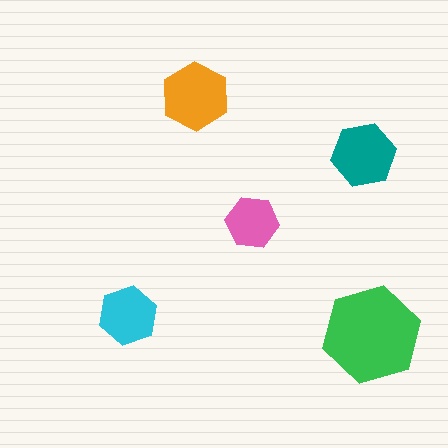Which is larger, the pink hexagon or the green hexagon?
The green one.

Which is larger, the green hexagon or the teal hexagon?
The green one.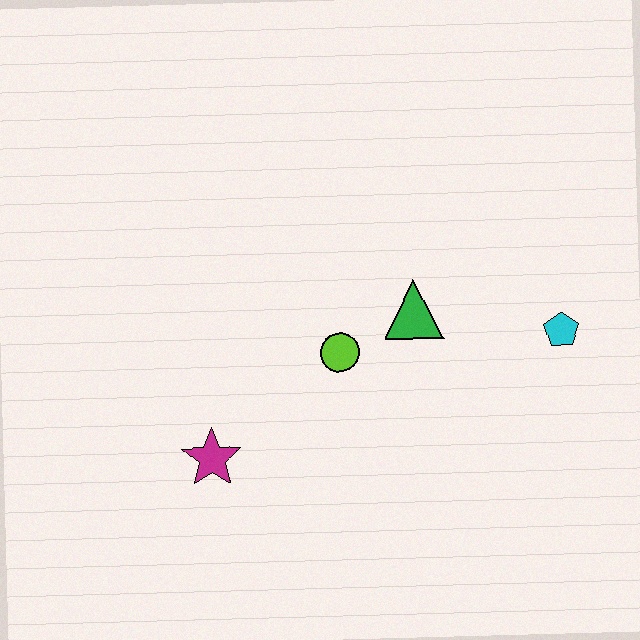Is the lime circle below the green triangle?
Yes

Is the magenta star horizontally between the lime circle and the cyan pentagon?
No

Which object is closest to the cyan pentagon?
The green triangle is closest to the cyan pentagon.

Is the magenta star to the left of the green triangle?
Yes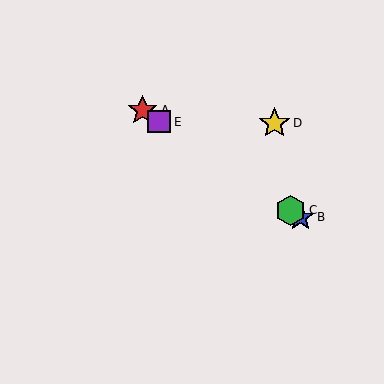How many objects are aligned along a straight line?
4 objects (A, B, C, E) are aligned along a straight line.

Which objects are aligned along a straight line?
Objects A, B, C, E are aligned along a straight line.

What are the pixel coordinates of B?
Object B is at (301, 217).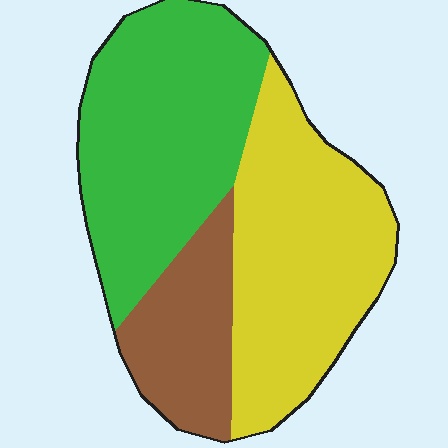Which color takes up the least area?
Brown, at roughly 20%.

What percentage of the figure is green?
Green takes up between a third and a half of the figure.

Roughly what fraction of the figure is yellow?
Yellow takes up about two fifths (2/5) of the figure.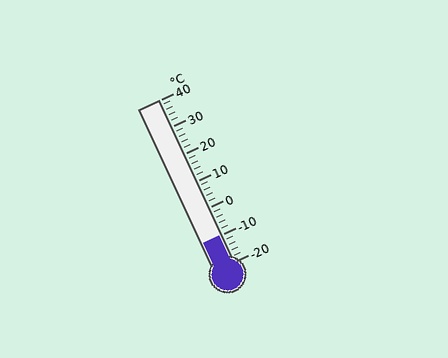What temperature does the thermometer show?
The thermometer shows approximately -10°C.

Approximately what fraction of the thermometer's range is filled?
The thermometer is filled to approximately 15% of its range.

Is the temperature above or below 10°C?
The temperature is below 10°C.